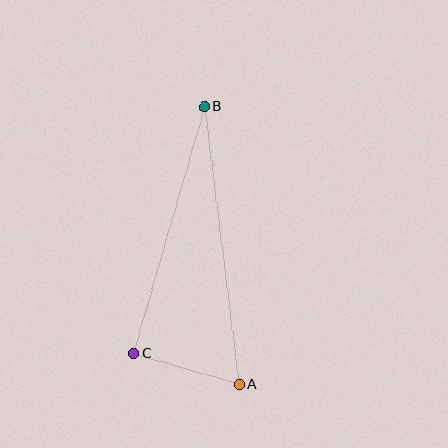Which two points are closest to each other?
Points A and C are closest to each other.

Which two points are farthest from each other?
Points A and B are farthest from each other.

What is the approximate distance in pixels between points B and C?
The distance between B and C is approximately 257 pixels.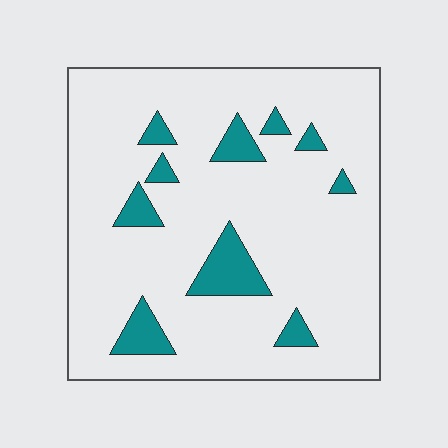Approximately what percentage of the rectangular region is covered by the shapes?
Approximately 10%.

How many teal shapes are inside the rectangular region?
10.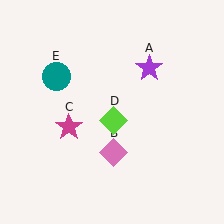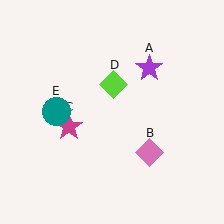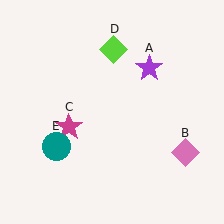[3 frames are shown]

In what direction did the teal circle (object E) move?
The teal circle (object E) moved down.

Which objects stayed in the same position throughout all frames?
Purple star (object A) and magenta star (object C) remained stationary.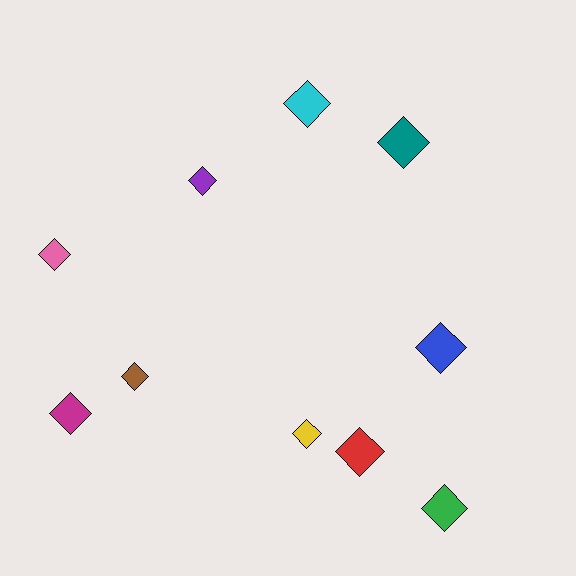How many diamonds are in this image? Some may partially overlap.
There are 10 diamonds.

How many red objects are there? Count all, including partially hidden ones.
There is 1 red object.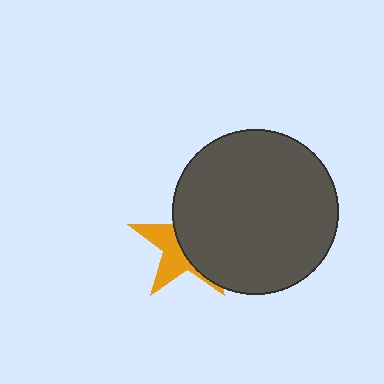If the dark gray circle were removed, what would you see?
You would see the complete orange star.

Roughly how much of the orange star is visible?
A small part of it is visible (roughly 41%).